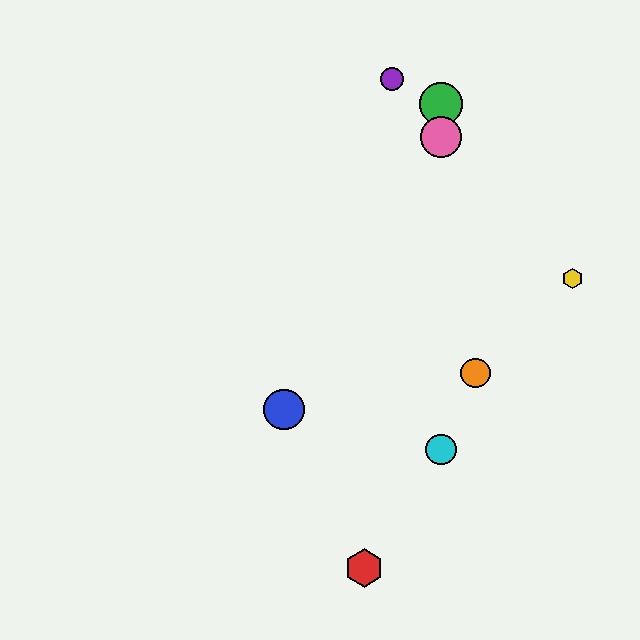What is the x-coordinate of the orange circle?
The orange circle is at x≈475.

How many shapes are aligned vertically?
3 shapes (the green circle, the cyan circle, the pink circle) are aligned vertically.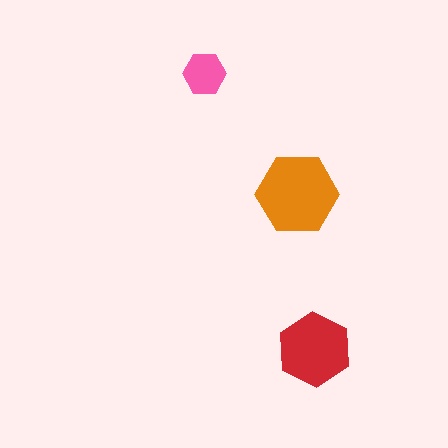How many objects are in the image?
There are 3 objects in the image.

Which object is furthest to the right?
The red hexagon is rightmost.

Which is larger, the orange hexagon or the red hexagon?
The orange one.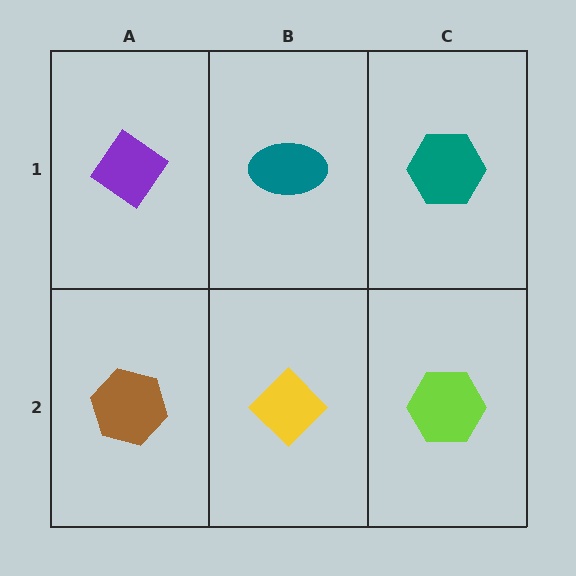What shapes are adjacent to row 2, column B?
A teal ellipse (row 1, column B), a brown hexagon (row 2, column A), a lime hexagon (row 2, column C).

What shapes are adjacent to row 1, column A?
A brown hexagon (row 2, column A), a teal ellipse (row 1, column B).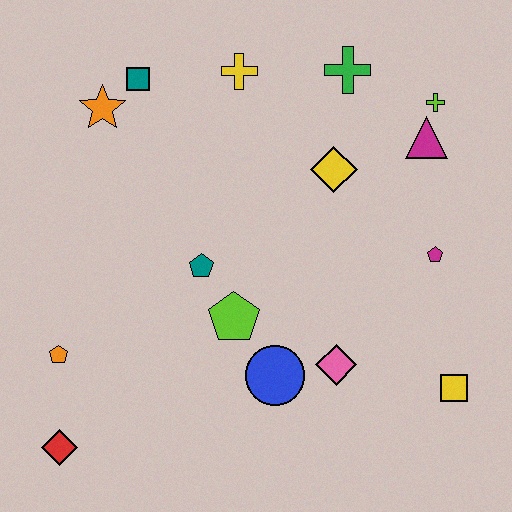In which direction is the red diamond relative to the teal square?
The red diamond is below the teal square.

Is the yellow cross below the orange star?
No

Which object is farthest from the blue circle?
The teal square is farthest from the blue circle.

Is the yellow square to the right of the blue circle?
Yes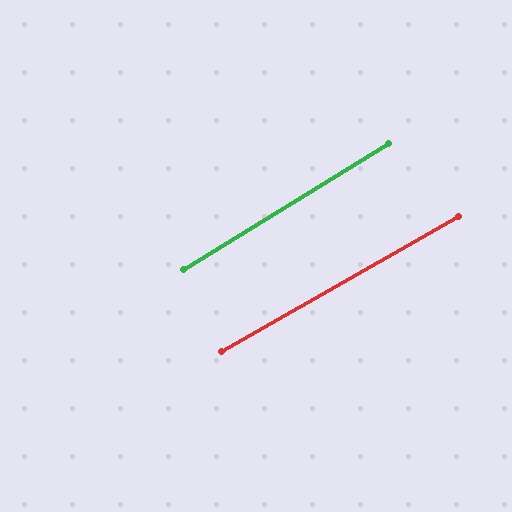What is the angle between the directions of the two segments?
Approximately 2 degrees.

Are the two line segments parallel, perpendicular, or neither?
Parallel — their directions differ by only 1.8°.